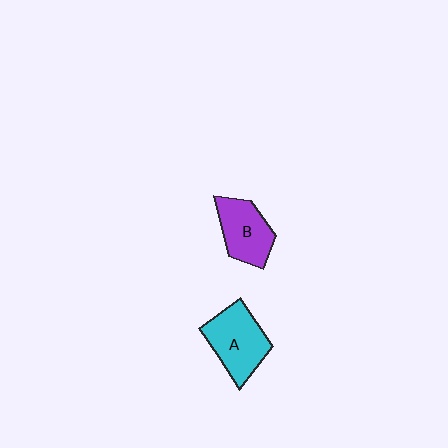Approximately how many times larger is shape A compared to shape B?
Approximately 1.2 times.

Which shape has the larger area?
Shape A (cyan).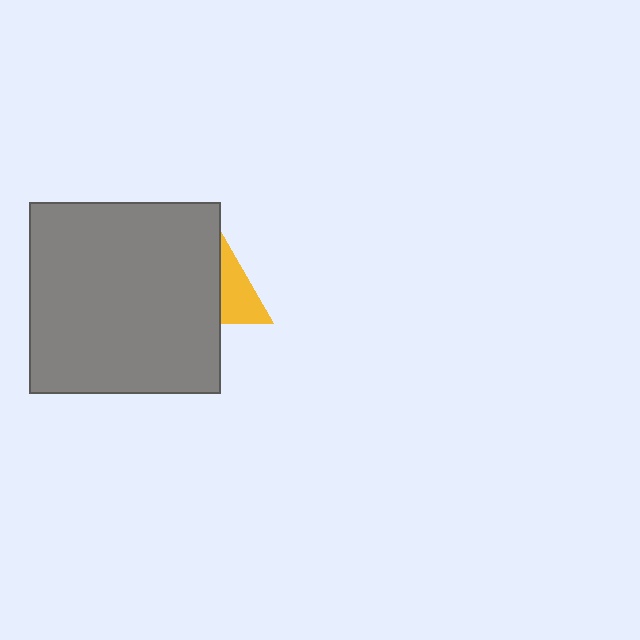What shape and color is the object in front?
The object in front is a gray square.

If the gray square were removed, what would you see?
You would see the complete yellow triangle.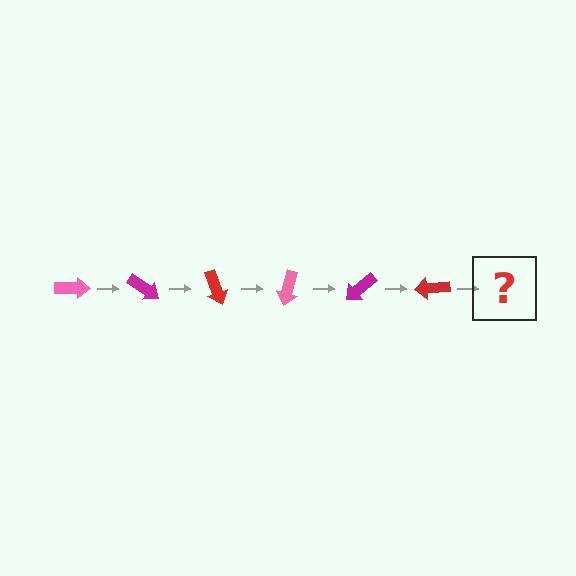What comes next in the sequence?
The next element should be a pink arrow, rotated 210 degrees from the start.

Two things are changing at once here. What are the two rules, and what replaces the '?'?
The two rules are that it rotates 35 degrees each step and the color cycles through pink, magenta, and red. The '?' should be a pink arrow, rotated 210 degrees from the start.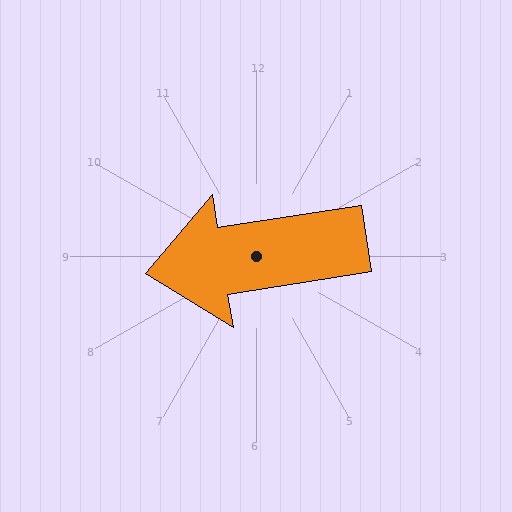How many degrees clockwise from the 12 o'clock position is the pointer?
Approximately 261 degrees.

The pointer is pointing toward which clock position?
Roughly 9 o'clock.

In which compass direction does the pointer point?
West.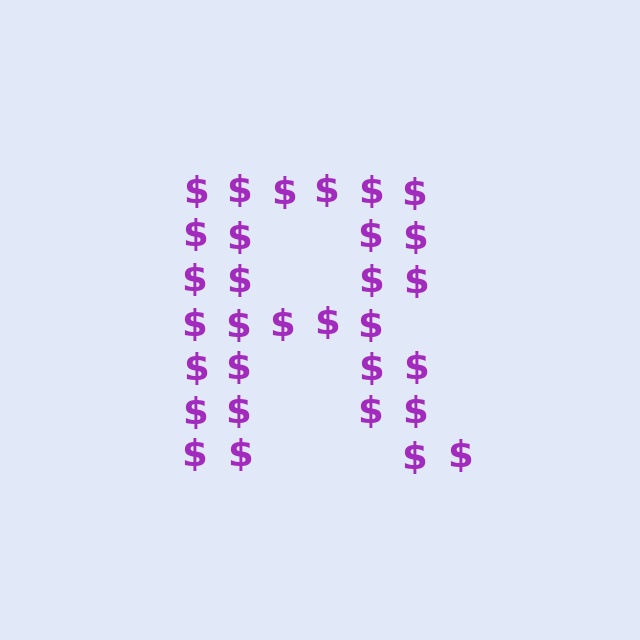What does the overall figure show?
The overall figure shows the letter R.